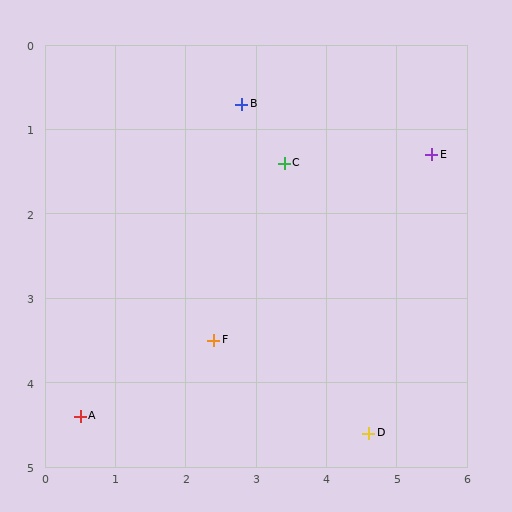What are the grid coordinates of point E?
Point E is at approximately (5.5, 1.3).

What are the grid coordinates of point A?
Point A is at approximately (0.5, 4.4).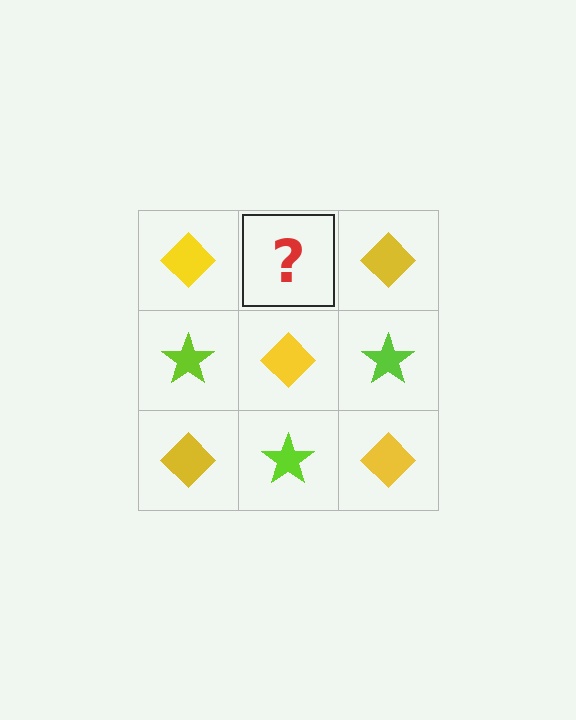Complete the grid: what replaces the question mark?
The question mark should be replaced with a lime star.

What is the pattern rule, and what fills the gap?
The rule is that it alternates yellow diamond and lime star in a checkerboard pattern. The gap should be filled with a lime star.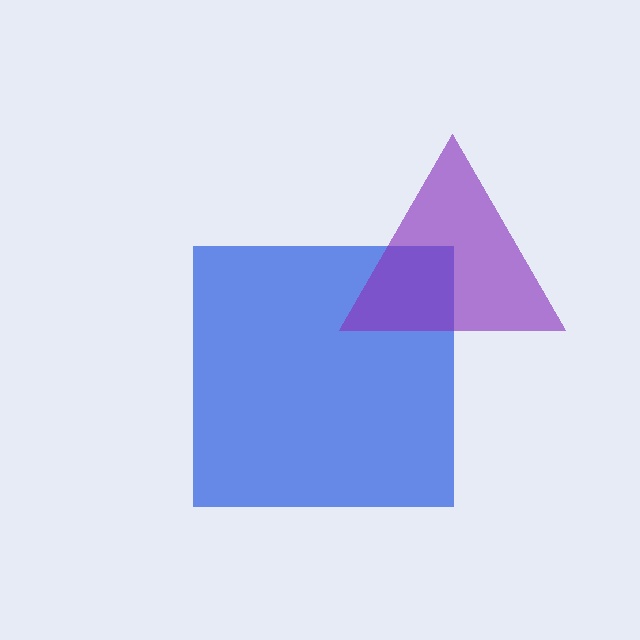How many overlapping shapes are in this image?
There are 2 overlapping shapes in the image.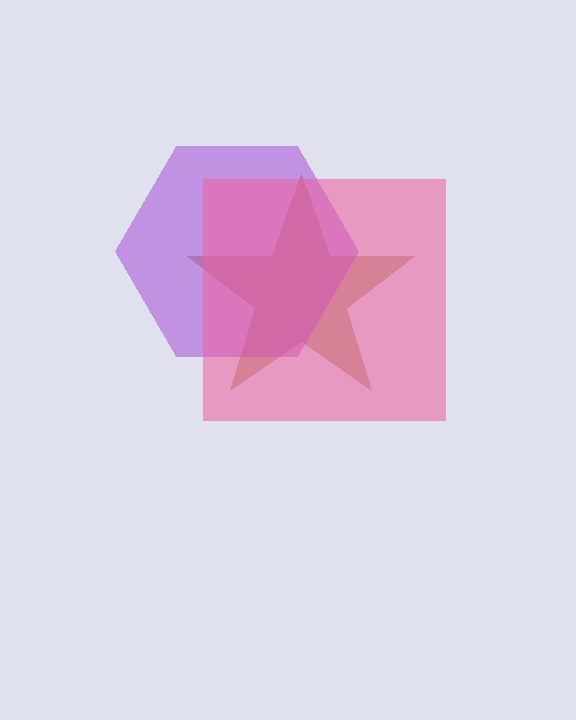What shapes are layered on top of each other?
The layered shapes are: a brown star, a purple hexagon, a pink square.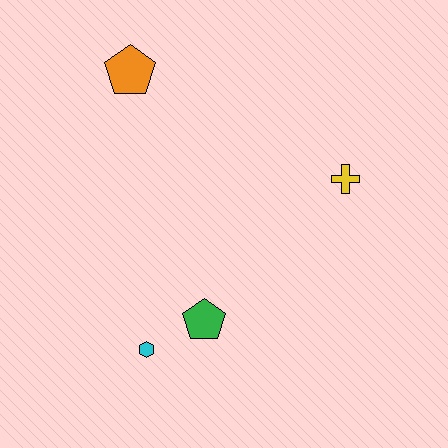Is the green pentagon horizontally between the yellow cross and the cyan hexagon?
Yes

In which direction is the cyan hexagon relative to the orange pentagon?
The cyan hexagon is below the orange pentagon.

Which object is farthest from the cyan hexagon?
The orange pentagon is farthest from the cyan hexagon.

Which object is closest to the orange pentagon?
The yellow cross is closest to the orange pentagon.